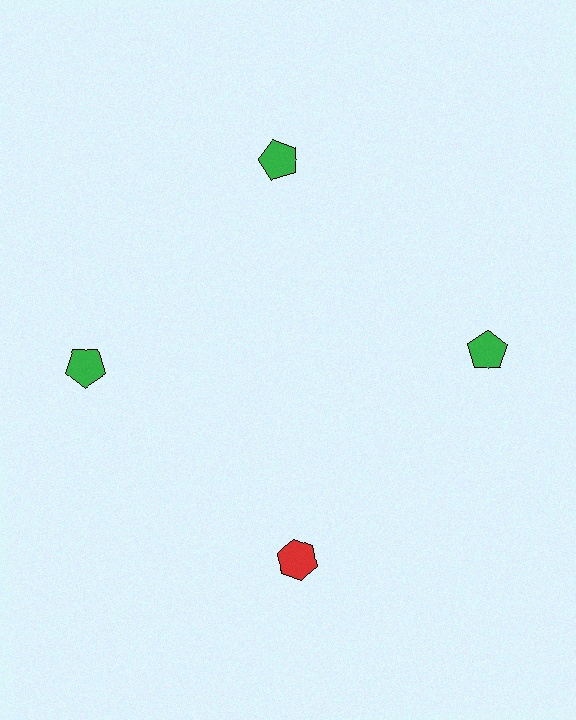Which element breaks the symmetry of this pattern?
The red hexagon at roughly the 6 o'clock position breaks the symmetry. All other shapes are green pentagons.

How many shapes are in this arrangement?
There are 4 shapes arranged in a ring pattern.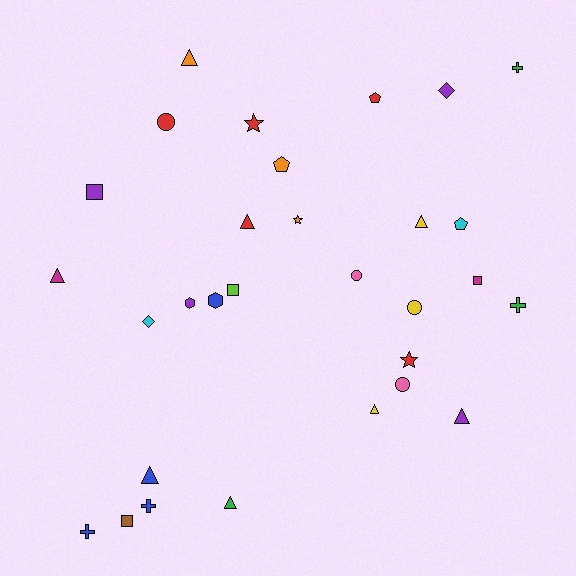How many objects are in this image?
There are 30 objects.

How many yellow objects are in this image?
There are 3 yellow objects.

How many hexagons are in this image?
There are 2 hexagons.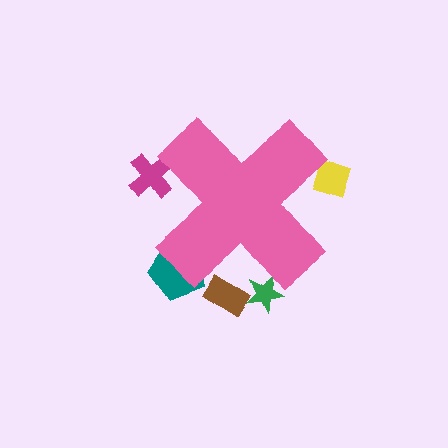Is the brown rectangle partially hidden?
Yes, the brown rectangle is partially hidden behind the pink cross.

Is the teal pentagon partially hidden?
Yes, the teal pentagon is partially hidden behind the pink cross.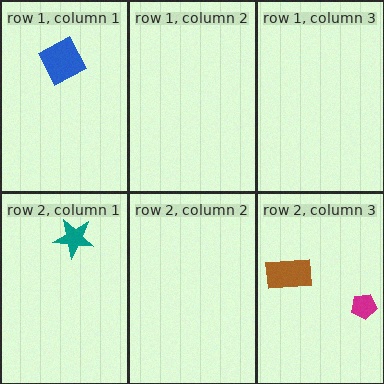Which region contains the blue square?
The row 1, column 1 region.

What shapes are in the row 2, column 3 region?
The magenta pentagon, the brown rectangle.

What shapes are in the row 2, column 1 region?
The teal star.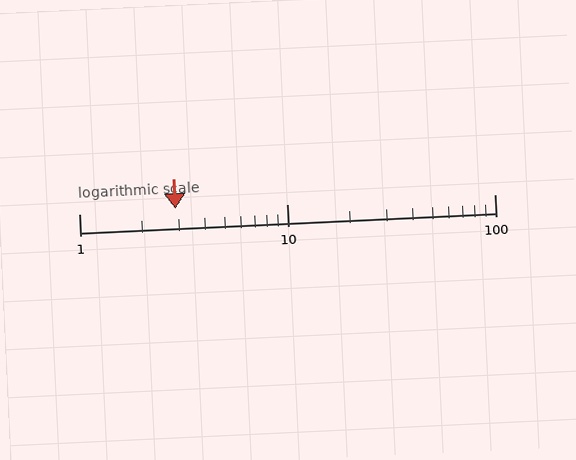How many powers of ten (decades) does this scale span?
The scale spans 2 decades, from 1 to 100.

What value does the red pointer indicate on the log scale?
The pointer indicates approximately 2.9.